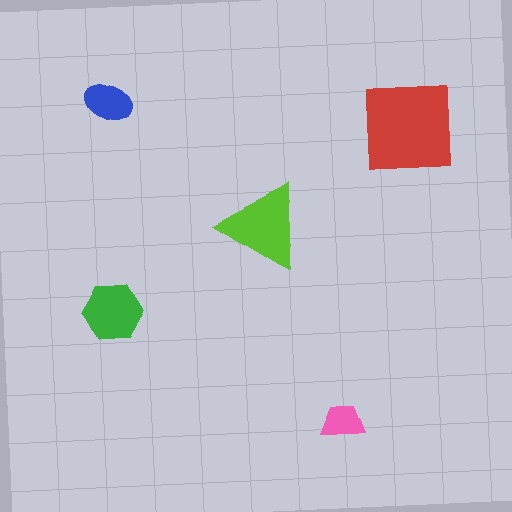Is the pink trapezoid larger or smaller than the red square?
Smaller.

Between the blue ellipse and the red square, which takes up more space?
The red square.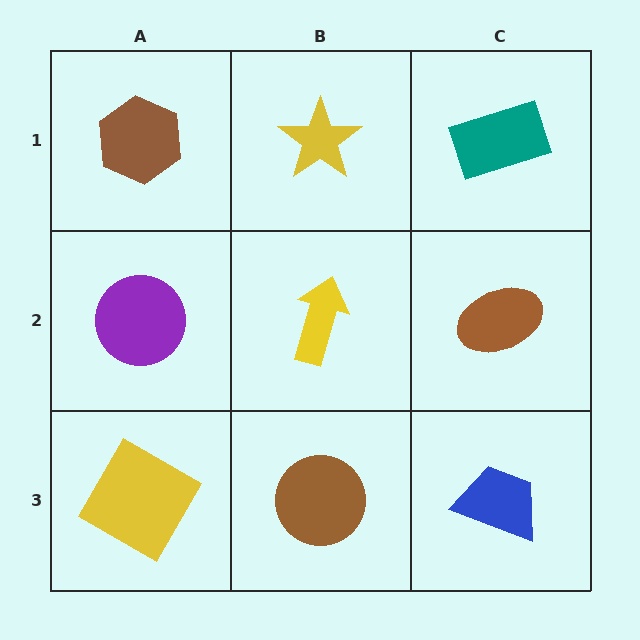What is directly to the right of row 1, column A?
A yellow star.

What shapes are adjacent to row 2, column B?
A yellow star (row 1, column B), a brown circle (row 3, column B), a purple circle (row 2, column A), a brown ellipse (row 2, column C).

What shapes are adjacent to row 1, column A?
A purple circle (row 2, column A), a yellow star (row 1, column B).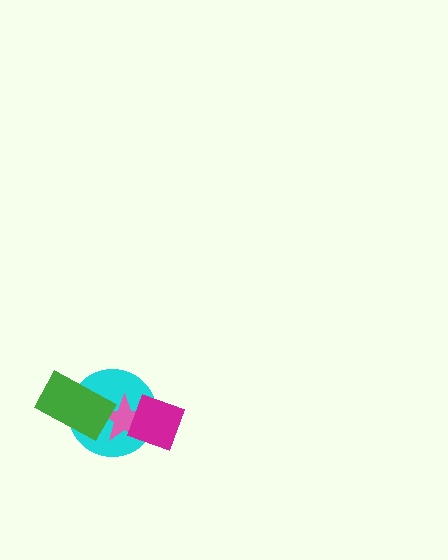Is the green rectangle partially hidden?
No, no other shape covers it.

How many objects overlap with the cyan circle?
3 objects overlap with the cyan circle.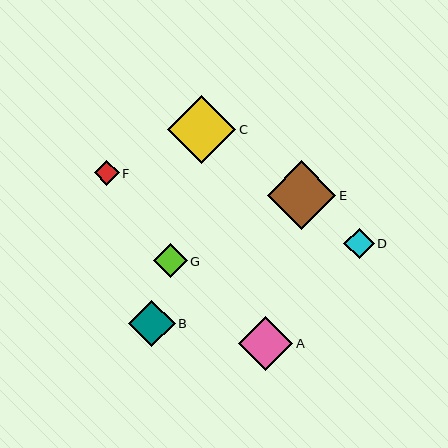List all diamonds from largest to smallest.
From largest to smallest: E, C, A, B, G, D, F.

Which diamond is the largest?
Diamond E is the largest with a size of approximately 69 pixels.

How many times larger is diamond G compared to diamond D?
Diamond G is approximately 1.1 times the size of diamond D.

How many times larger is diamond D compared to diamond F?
Diamond D is approximately 1.2 times the size of diamond F.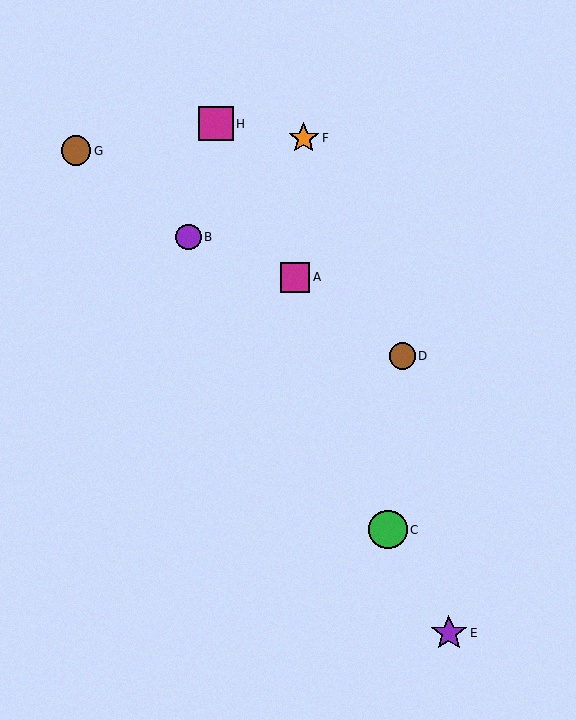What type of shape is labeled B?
Shape B is a purple circle.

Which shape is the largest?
The green circle (labeled C) is the largest.